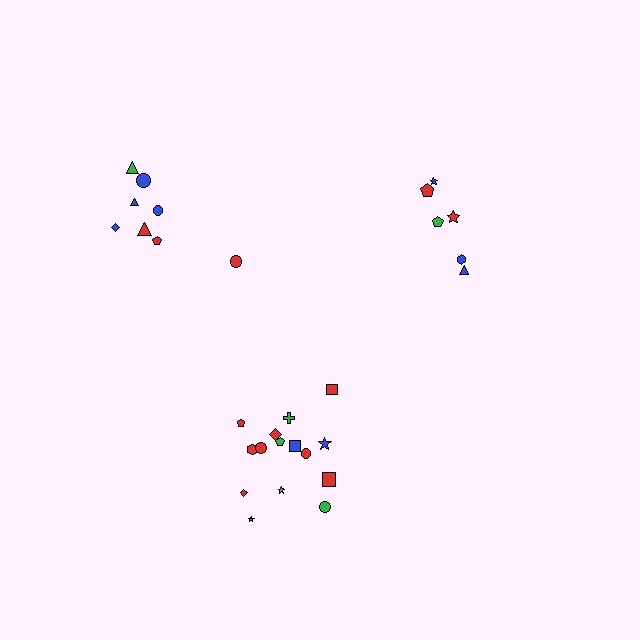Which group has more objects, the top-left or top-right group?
The top-left group.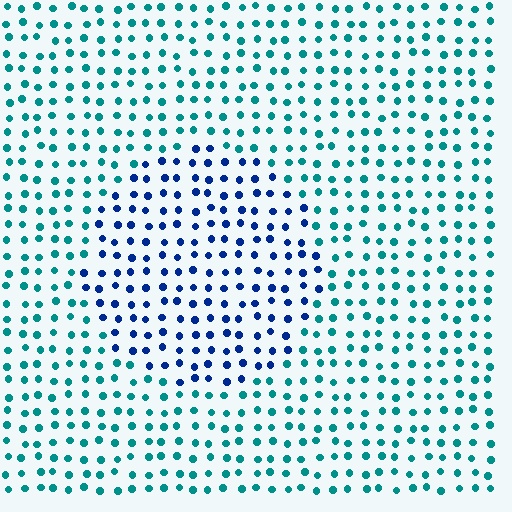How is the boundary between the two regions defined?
The boundary is defined purely by a slight shift in hue (about 46 degrees). Spacing, size, and orientation are identical on both sides.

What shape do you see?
I see a circle.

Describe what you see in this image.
The image is filled with small teal elements in a uniform arrangement. A circle-shaped region is visible where the elements are tinted to a slightly different hue, forming a subtle color boundary.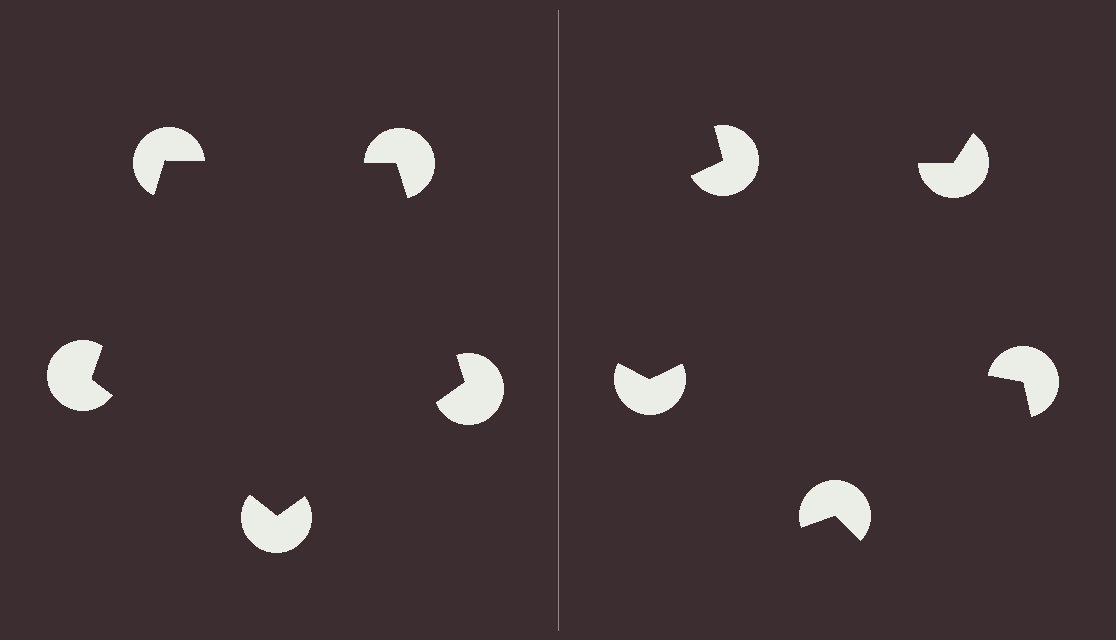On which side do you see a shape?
An illusory pentagon appears on the left side. On the right side the wedge cuts are rotated, so no coherent shape forms.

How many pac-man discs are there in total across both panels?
10 — 5 on each side.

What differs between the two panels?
The pac-man discs are positioned identically on both sides; only the wedge orientations differ. On the left they align to a pentagon; on the right they are misaligned.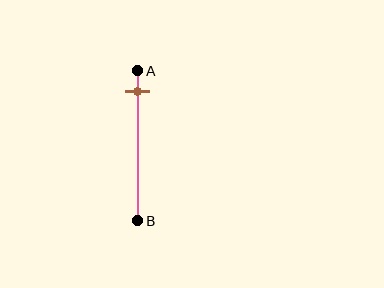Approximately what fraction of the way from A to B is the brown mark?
The brown mark is approximately 15% of the way from A to B.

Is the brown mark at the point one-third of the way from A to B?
No, the mark is at about 15% from A, not at the 33% one-third point.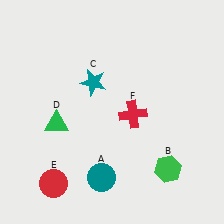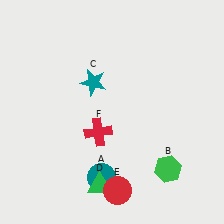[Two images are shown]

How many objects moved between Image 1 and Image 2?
3 objects moved between the two images.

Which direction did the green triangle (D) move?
The green triangle (D) moved down.